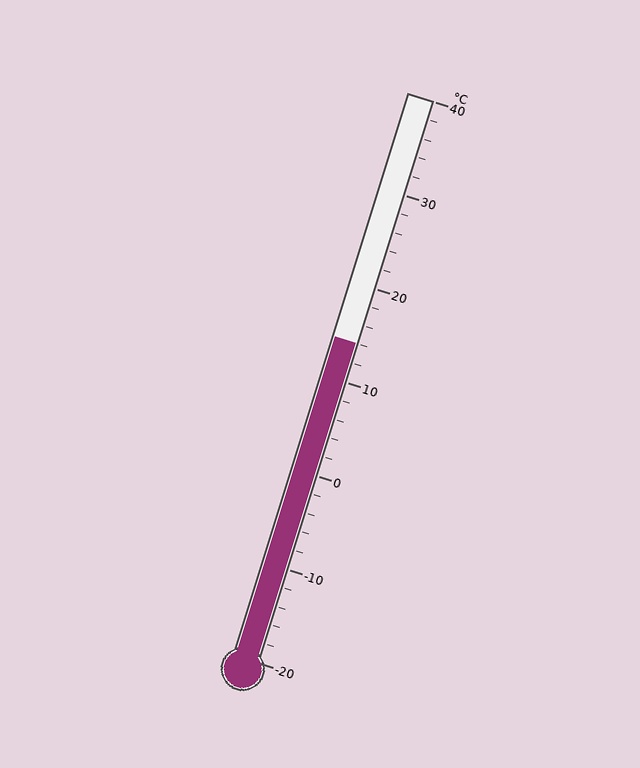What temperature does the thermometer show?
The thermometer shows approximately 14°C.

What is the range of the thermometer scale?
The thermometer scale ranges from -20°C to 40°C.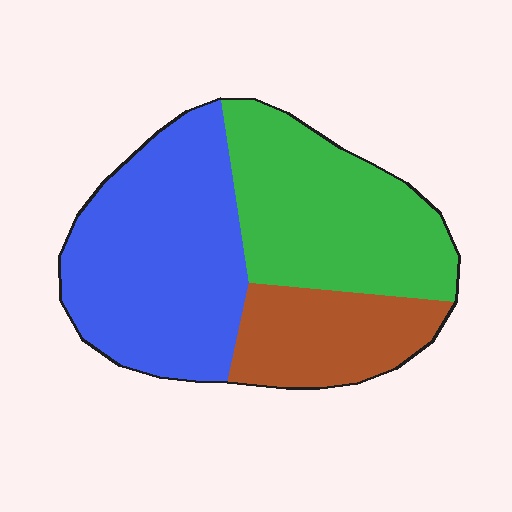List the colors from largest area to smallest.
From largest to smallest: blue, green, brown.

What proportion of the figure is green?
Green takes up about three eighths (3/8) of the figure.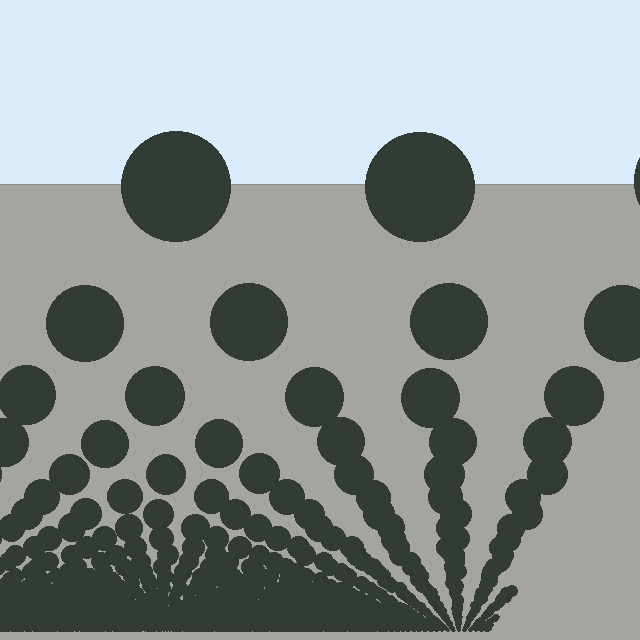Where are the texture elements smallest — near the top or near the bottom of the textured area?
Near the bottom.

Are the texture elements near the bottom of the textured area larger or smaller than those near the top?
Smaller. The gradient is inverted — elements near the bottom are smaller and denser.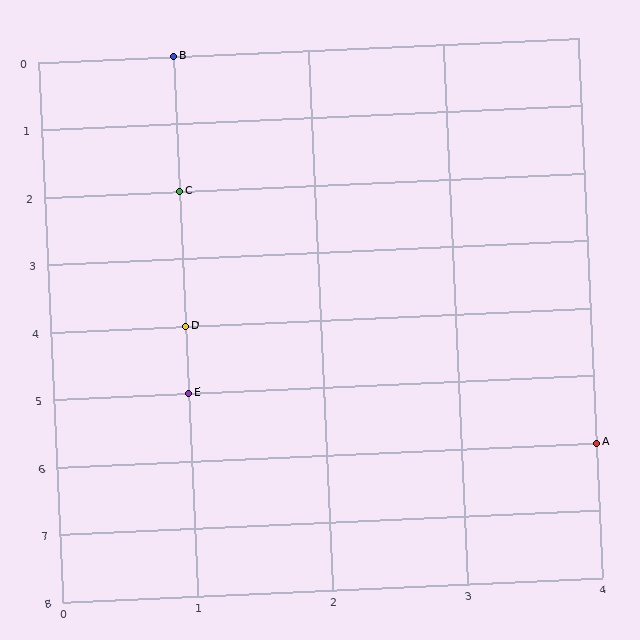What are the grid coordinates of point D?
Point D is at grid coordinates (1, 4).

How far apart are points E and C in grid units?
Points E and C are 3 rows apart.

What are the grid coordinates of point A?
Point A is at grid coordinates (4, 6).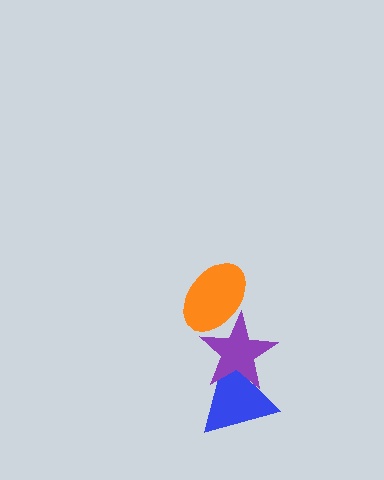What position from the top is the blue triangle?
The blue triangle is 3rd from the top.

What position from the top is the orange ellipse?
The orange ellipse is 1st from the top.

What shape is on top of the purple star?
The orange ellipse is on top of the purple star.